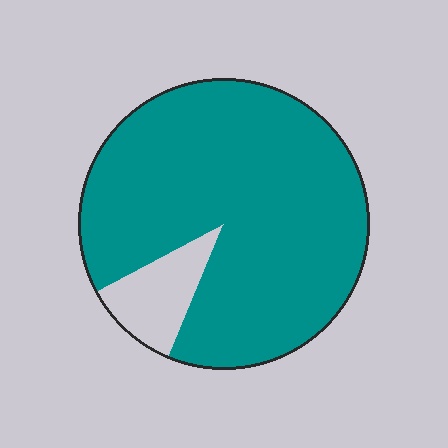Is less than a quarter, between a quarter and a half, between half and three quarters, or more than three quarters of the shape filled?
More than three quarters.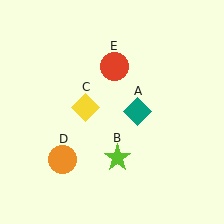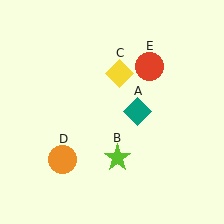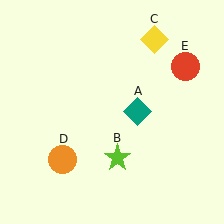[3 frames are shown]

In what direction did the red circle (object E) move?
The red circle (object E) moved right.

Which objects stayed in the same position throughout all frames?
Teal diamond (object A) and lime star (object B) and orange circle (object D) remained stationary.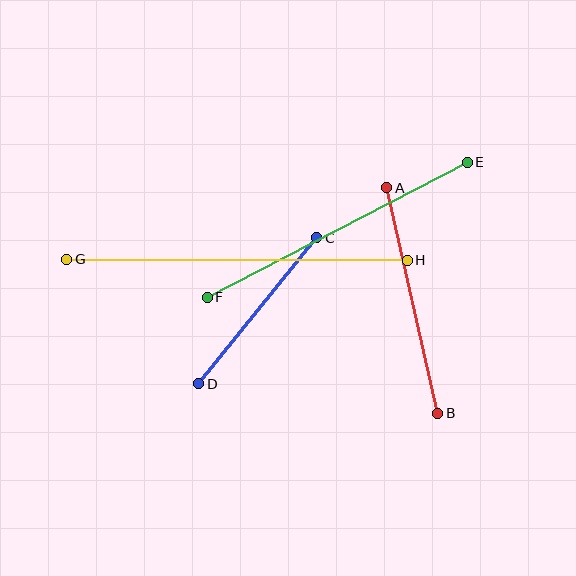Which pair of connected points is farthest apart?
Points G and H are farthest apart.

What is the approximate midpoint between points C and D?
The midpoint is at approximately (258, 311) pixels.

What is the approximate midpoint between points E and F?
The midpoint is at approximately (337, 230) pixels.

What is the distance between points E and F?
The distance is approximately 293 pixels.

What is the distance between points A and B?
The distance is approximately 231 pixels.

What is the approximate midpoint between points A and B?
The midpoint is at approximately (412, 300) pixels.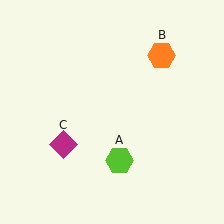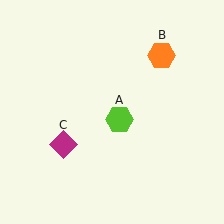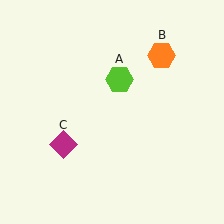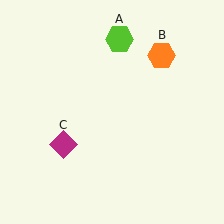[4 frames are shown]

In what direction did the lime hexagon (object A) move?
The lime hexagon (object A) moved up.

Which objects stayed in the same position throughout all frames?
Orange hexagon (object B) and magenta diamond (object C) remained stationary.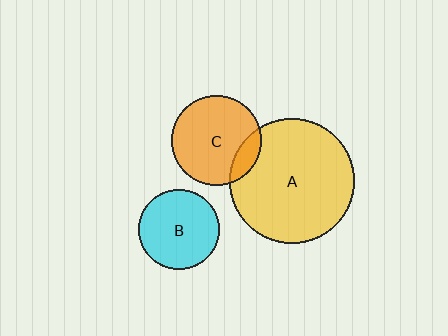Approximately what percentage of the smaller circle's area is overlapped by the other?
Approximately 15%.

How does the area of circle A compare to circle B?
Approximately 2.4 times.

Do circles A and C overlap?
Yes.